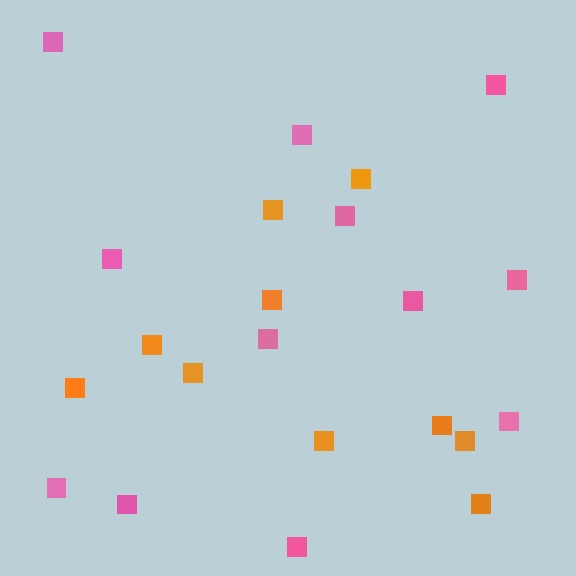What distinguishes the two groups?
There are 2 groups: one group of orange squares (10) and one group of pink squares (12).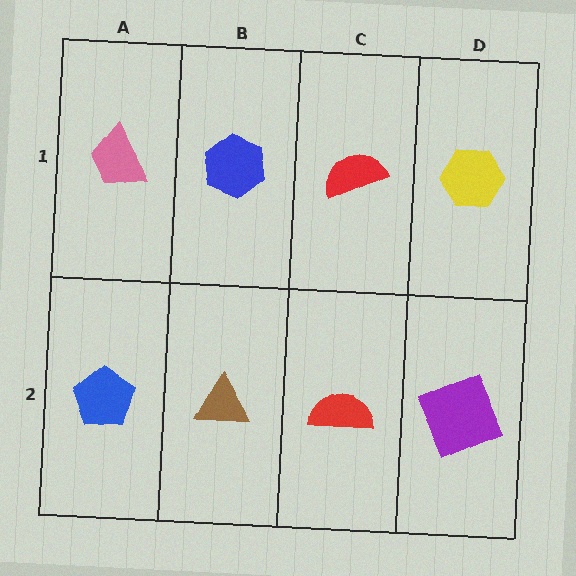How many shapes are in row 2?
4 shapes.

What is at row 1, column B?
A blue hexagon.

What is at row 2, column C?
A red semicircle.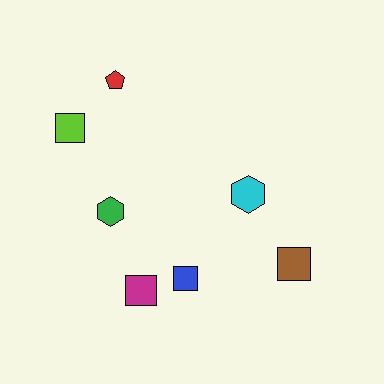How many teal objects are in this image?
There are no teal objects.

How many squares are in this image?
There are 4 squares.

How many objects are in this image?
There are 7 objects.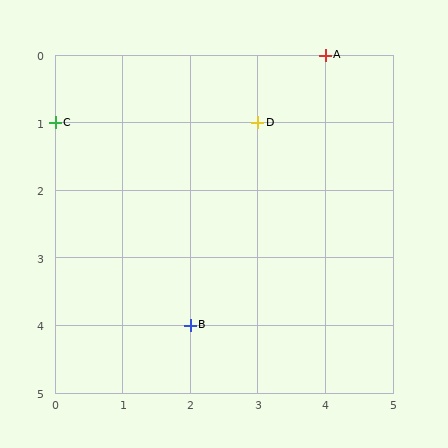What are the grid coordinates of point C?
Point C is at grid coordinates (0, 1).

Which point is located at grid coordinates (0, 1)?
Point C is at (0, 1).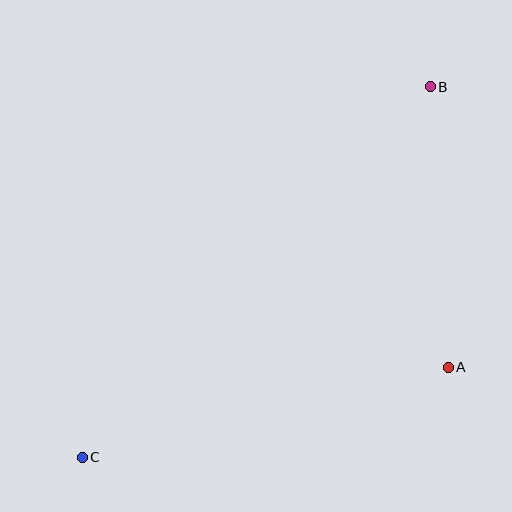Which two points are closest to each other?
Points A and B are closest to each other.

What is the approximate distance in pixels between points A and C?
The distance between A and C is approximately 377 pixels.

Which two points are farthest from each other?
Points B and C are farthest from each other.